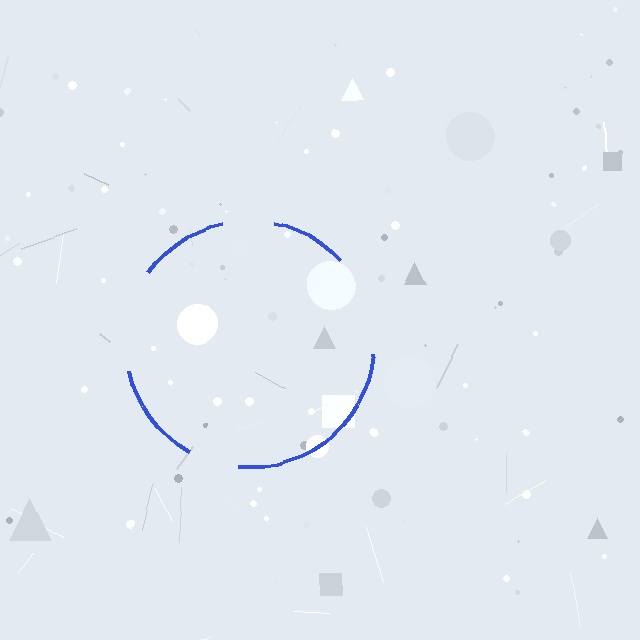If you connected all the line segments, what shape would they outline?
They would outline a circle.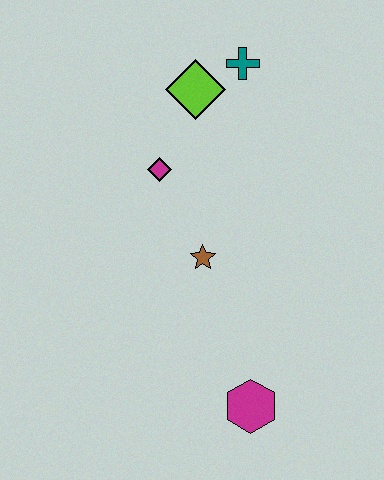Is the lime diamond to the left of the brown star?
Yes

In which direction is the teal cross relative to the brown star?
The teal cross is above the brown star.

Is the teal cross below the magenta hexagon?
No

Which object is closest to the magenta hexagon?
The brown star is closest to the magenta hexagon.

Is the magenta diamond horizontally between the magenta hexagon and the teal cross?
No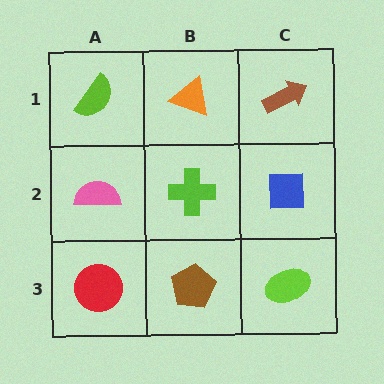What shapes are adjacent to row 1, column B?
A lime cross (row 2, column B), a lime semicircle (row 1, column A), a brown arrow (row 1, column C).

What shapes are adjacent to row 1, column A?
A pink semicircle (row 2, column A), an orange triangle (row 1, column B).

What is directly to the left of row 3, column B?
A red circle.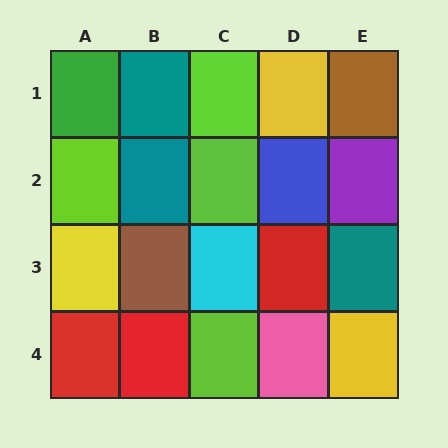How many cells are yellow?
3 cells are yellow.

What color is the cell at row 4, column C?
Lime.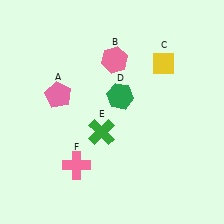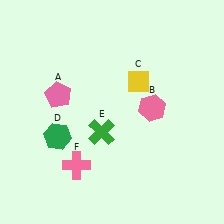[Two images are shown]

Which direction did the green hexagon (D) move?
The green hexagon (D) moved left.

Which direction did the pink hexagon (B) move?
The pink hexagon (B) moved down.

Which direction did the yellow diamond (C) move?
The yellow diamond (C) moved left.